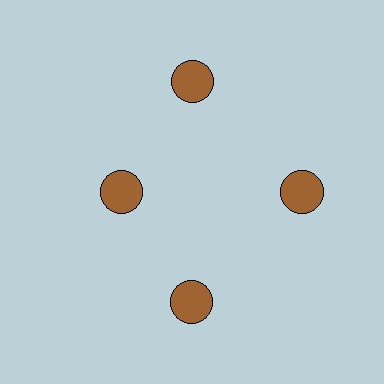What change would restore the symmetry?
The symmetry would be restored by moving it outward, back onto the ring so that all 4 circles sit at equal angles and equal distance from the center.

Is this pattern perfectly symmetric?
No. The 4 brown circles are arranged in a ring, but one element near the 9 o'clock position is pulled inward toward the center, breaking the 4-fold rotational symmetry.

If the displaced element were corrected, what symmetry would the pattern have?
It would have 4-fold rotational symmetry — the pattern would map onto itself every 90 degrees.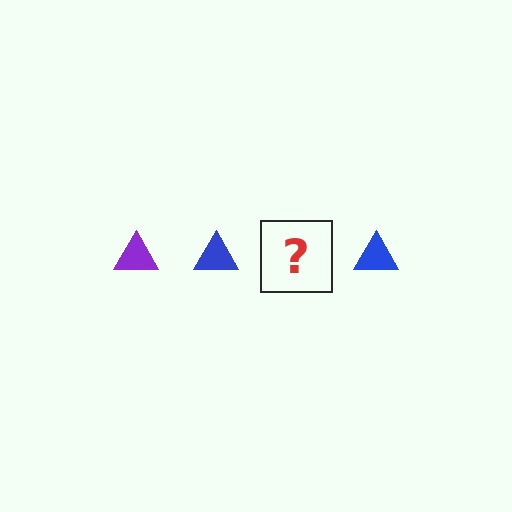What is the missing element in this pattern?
The missing element is a purple triangle.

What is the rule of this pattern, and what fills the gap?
The rule is that the pattern cycles through purple, blue triangles. The gap should be filled with a purple triangle.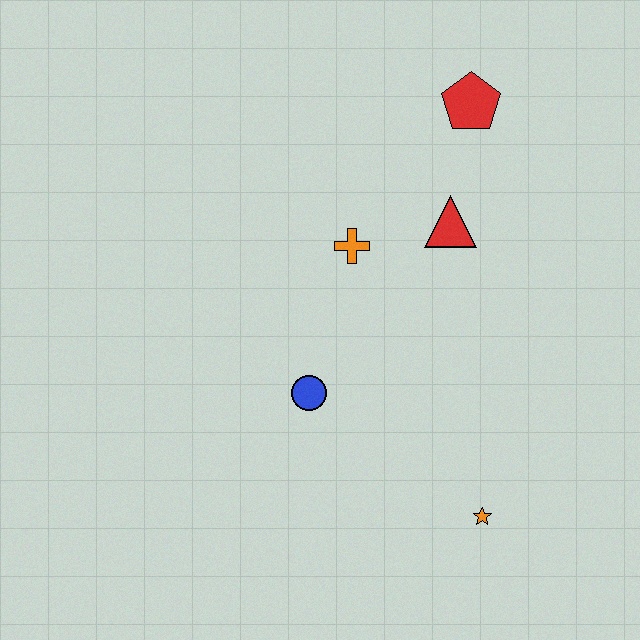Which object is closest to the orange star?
The blue circle is closest to the orange star.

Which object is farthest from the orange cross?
The orange star is farthest from the orange cross.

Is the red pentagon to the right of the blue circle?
Yes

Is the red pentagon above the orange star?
Yes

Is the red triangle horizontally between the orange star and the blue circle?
Yes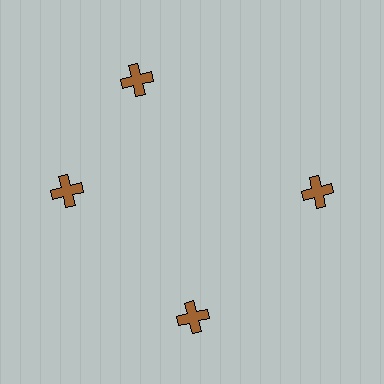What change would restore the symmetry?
The symmetry would be restored by rotating it back into even spacing with its neighbors so that all 4 crosses sit at equal angles and equal distance from the center.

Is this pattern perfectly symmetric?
No. The 4 brown crosses are arranged in a ring, but one element near the 12 o'clock position is rotated out of alignment along the ring, breaking the 4-fold rotational symmetry.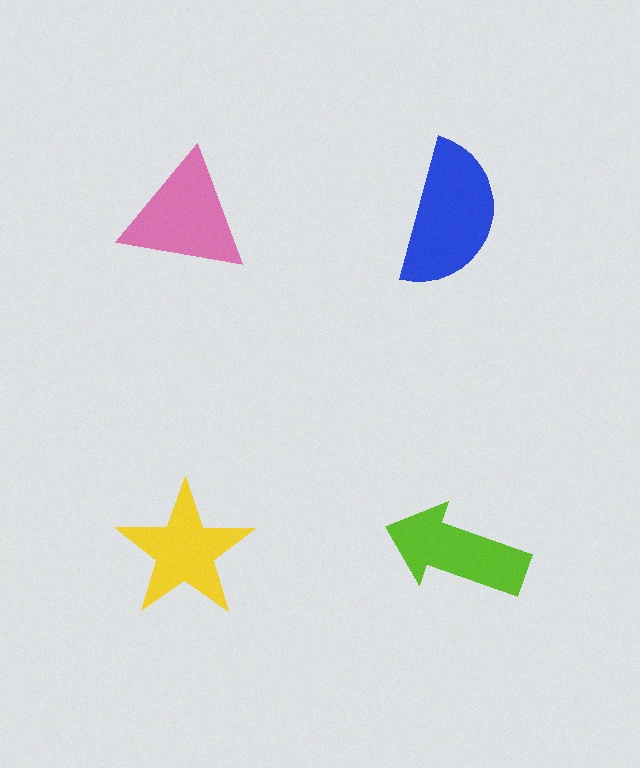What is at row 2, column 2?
A lime arrow.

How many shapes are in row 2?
2 shapes.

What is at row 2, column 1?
A yellow star.